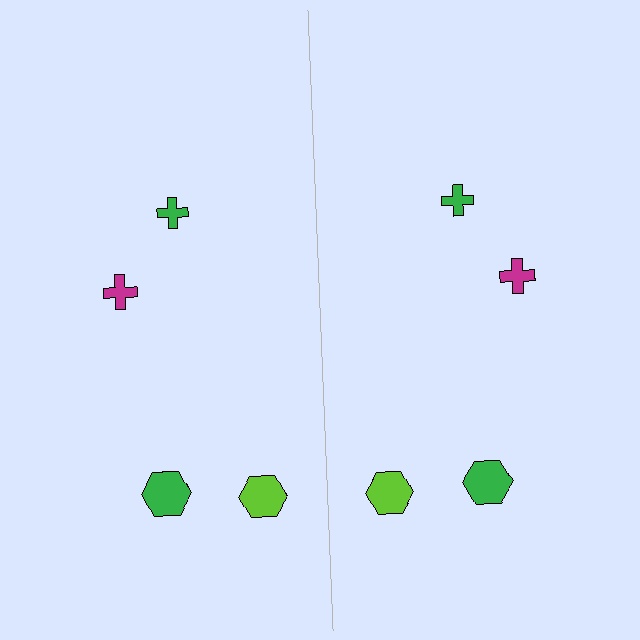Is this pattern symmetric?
Yes, this pattern has bilateral (reflection) symmetry.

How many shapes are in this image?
There are 8 shapes in this image.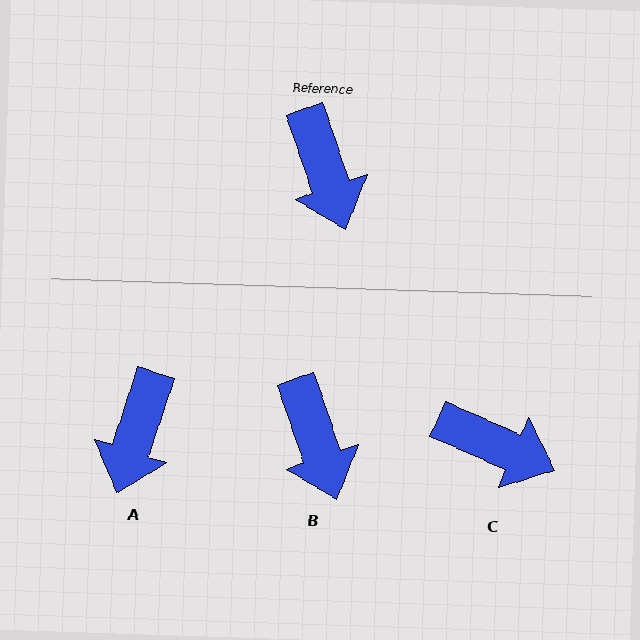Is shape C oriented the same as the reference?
No, it is off by about 47 degrees.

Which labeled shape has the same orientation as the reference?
B.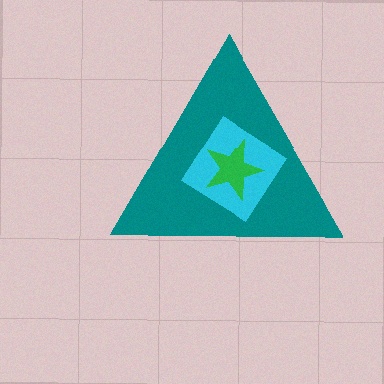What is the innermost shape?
The green star.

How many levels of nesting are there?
3.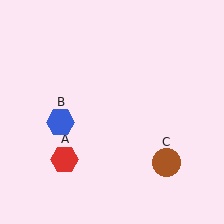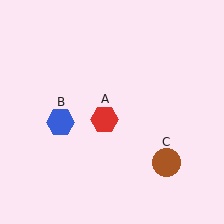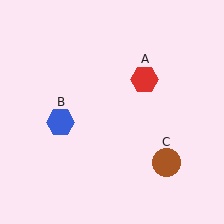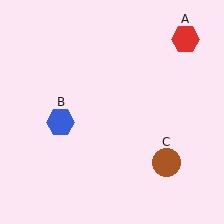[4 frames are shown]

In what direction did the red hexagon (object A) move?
The red hexagon (object A) moved up and to the right.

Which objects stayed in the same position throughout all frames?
Blue hexagon (object B) and brown circle (object C) remained stationary.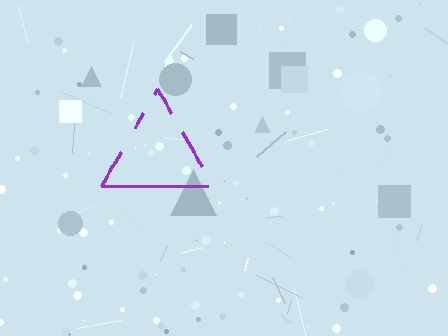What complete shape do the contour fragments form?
The contour fragments form a triangle.